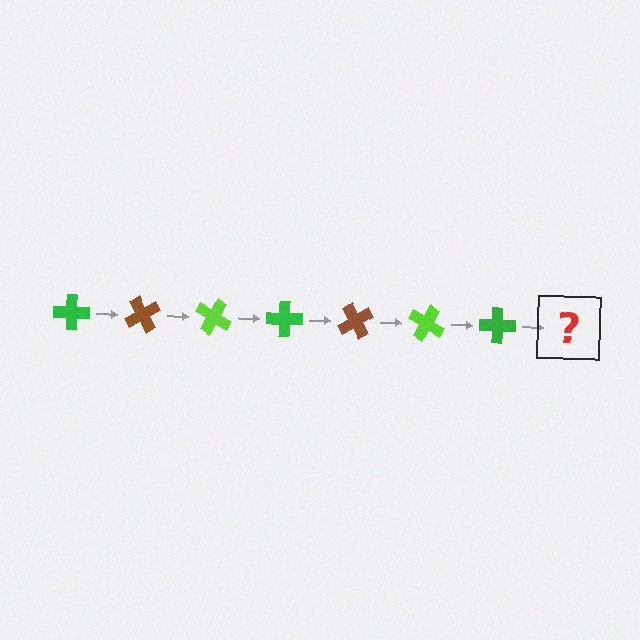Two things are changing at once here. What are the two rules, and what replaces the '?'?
The two rules are that it rotates 60 degrees each step and the color cycles through green, brown, and lime. The '?' should be a brown cross, rotated 420 degrees from the start.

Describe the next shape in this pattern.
It should be a brown cross, rotated 420 degrees from the start.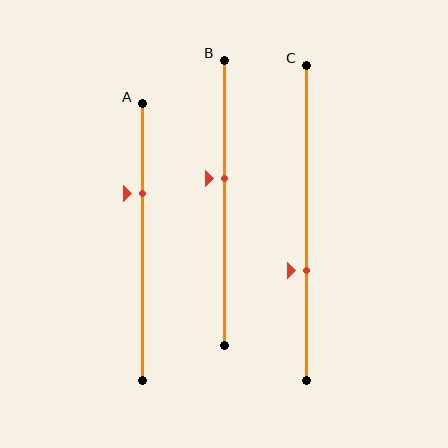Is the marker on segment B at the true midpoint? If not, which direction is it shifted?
No, the marker on segment B is shifted upward by about 8% of the segment length.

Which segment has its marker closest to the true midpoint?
Segment B has its marker closest to the true midpoint.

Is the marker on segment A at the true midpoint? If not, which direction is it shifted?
No, the marker on segment A is shifted upward by about 18% of the segment length.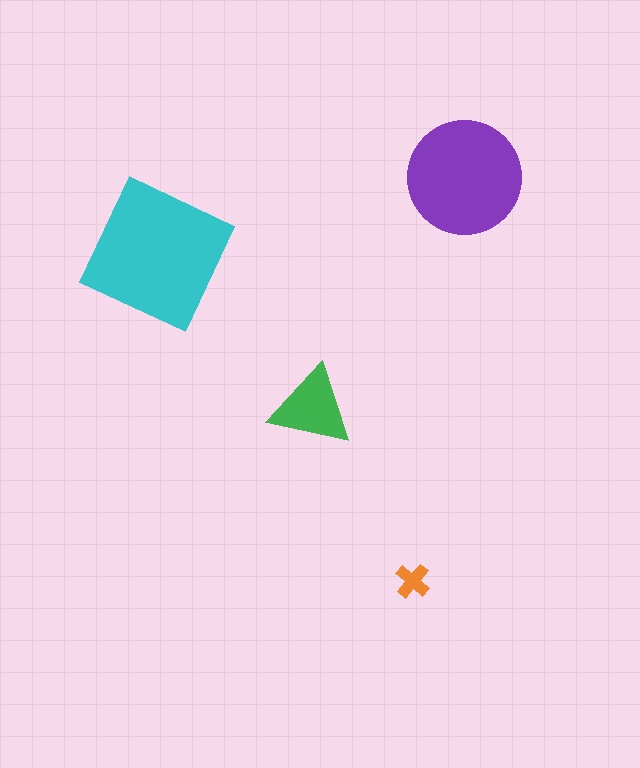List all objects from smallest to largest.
The orange cross, the green triangle, the purple circle, the cyan square.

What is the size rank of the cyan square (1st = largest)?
1st.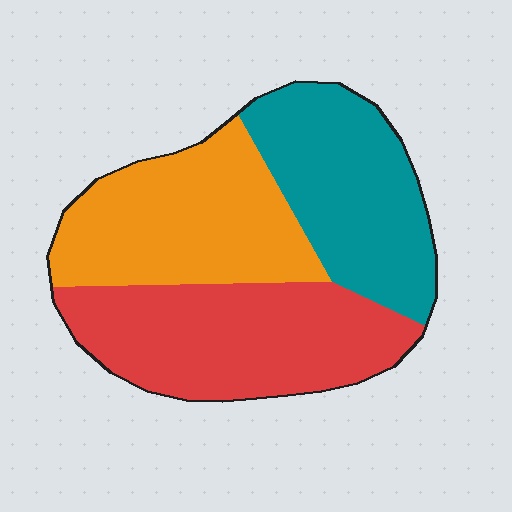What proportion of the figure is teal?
Teal covers 30% of the figure.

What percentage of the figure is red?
Red takes up about three eighths (3/8) of the figure.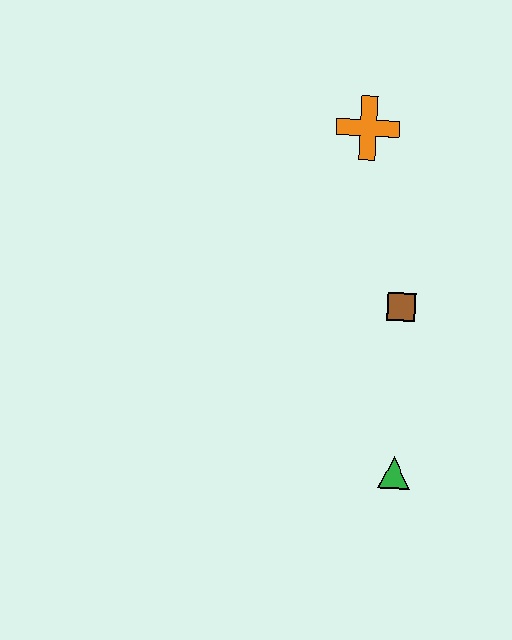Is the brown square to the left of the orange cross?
No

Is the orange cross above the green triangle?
Yes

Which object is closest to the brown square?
The green triangle is closest to the brown square.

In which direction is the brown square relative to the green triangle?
The brown square is above the green triangle.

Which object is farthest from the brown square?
The orange cross is farthest from the brown square.